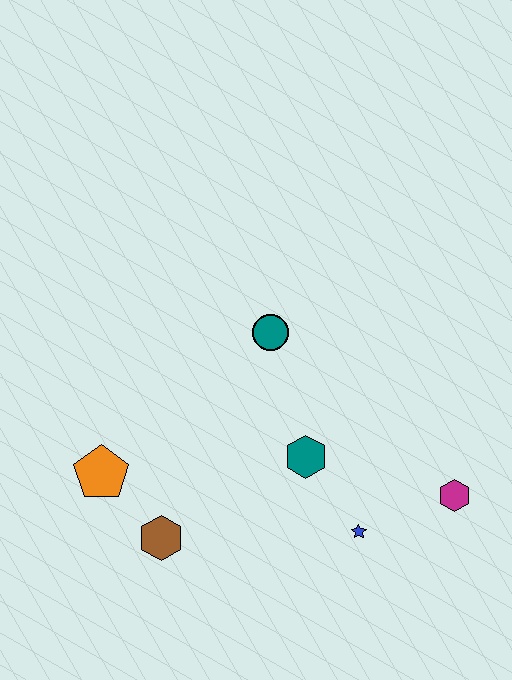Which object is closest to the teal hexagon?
The blue star is closest to the teal hexagon.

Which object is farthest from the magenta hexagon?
The orange pentagon is farthest from the magenta hexagon.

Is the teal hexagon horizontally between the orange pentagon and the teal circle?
No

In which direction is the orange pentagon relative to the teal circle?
The orange pentagon is to the left of the teal circle.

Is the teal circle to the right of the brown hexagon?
Yes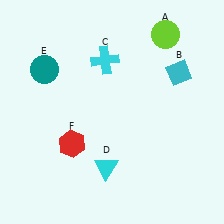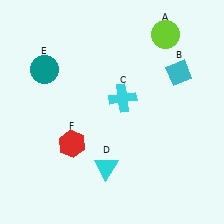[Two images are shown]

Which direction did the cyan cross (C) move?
The cyan cross (C) moved down.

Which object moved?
The cyan cross (C) moved down.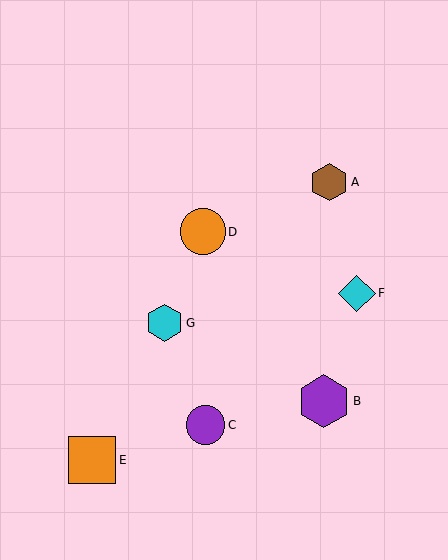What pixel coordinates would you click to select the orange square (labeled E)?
Click at (92, 460) to select the orange square E.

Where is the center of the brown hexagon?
The center of the brown hexagon is at (329, 182).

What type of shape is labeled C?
Shape C is a purple circle.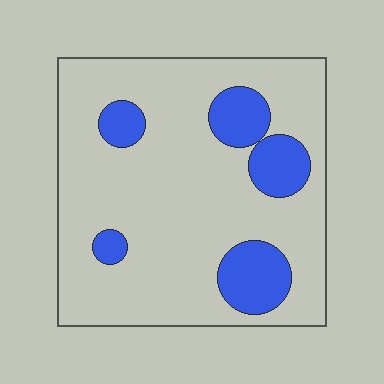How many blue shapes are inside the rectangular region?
5.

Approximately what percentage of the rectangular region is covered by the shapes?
Approximately 20%.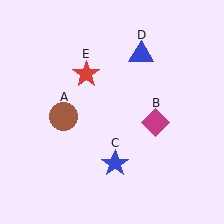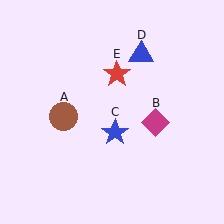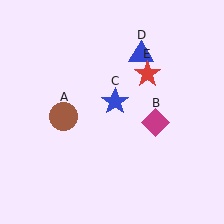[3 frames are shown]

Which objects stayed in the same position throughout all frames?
Brown circle (object A) and magenta diamond (object B) and blue triangle (object D) remained stationary.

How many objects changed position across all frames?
2 objects changed position: blue star (object C), red star (object E).